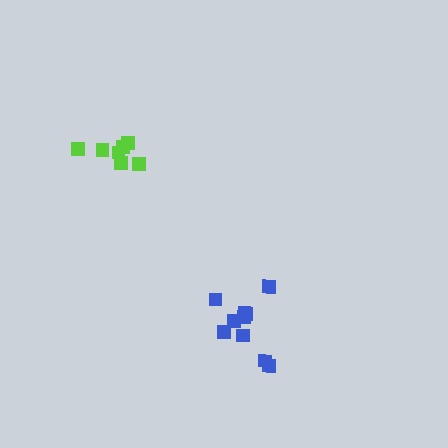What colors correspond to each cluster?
The clusters are colored: lime, blue.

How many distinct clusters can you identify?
There are 2 distinct clusters.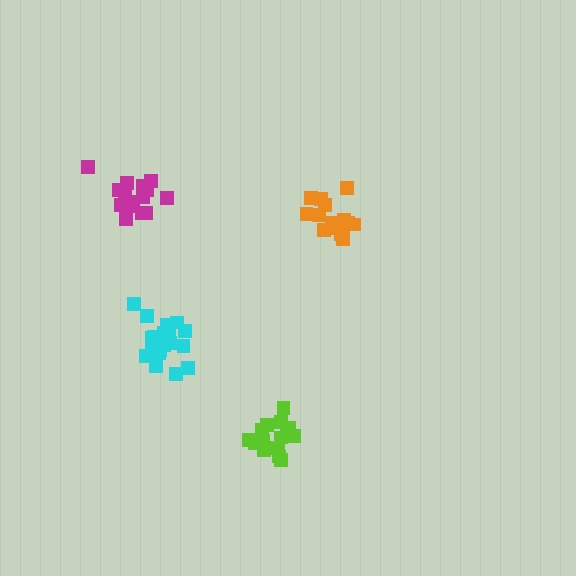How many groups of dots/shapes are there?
There are 4 groups.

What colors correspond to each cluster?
The clusters are colored: orange, cyan, magenta, lime.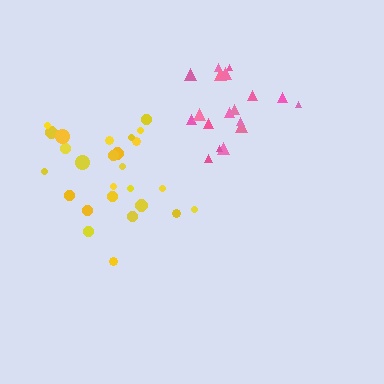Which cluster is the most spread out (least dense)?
Yellow.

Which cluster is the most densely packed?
Pink.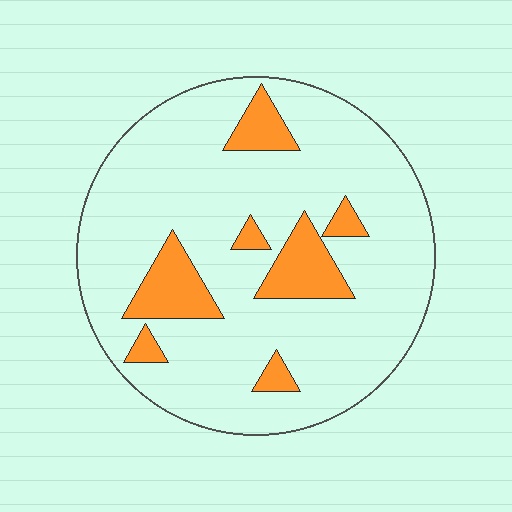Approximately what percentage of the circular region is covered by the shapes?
Approximately 15%.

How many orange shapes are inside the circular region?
7.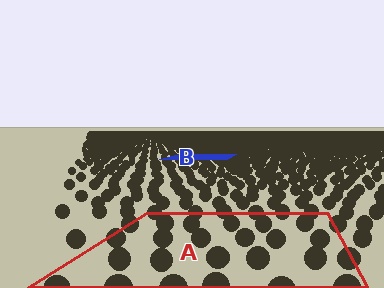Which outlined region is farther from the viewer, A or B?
Region B is farther from the viewer — the texture elements inside it appear smaller and more densely packed.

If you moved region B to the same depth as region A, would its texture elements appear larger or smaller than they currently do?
They would appear larger. At a closer depth, the same texture elements are projected at a bigger on-screen size.